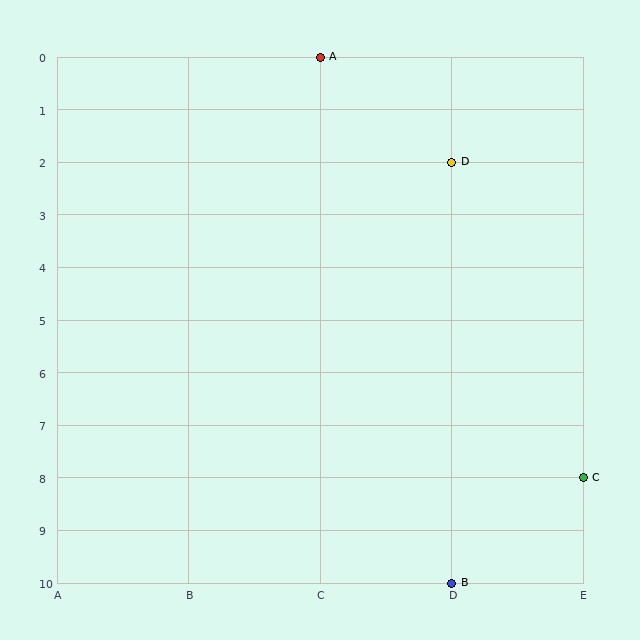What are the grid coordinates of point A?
Point A is at grid coordinates (C, 0).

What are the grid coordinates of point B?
Point B is at grid coordinates (D, 10).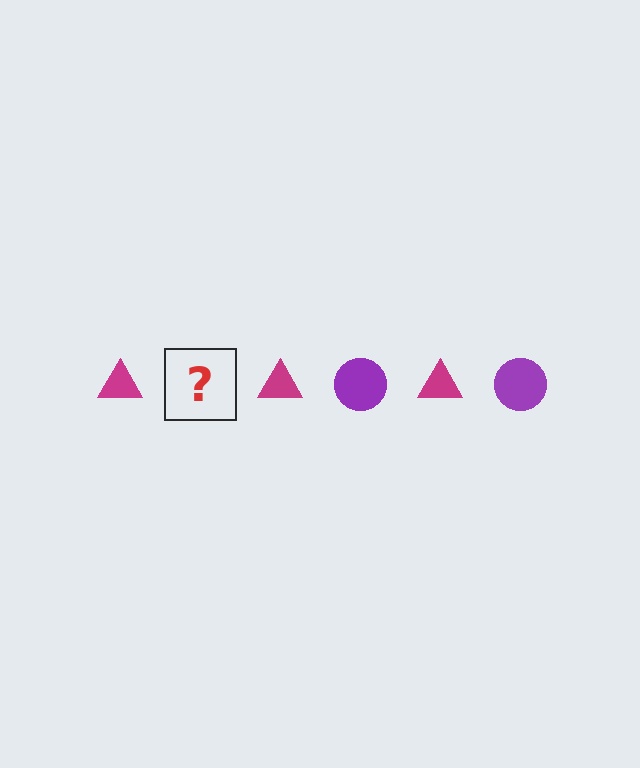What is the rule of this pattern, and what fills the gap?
The rule is that the pattern alternates between magenta triangle and purple circle. The gap should be filled with a purple circle.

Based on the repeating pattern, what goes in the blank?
The blank should be a purple circle.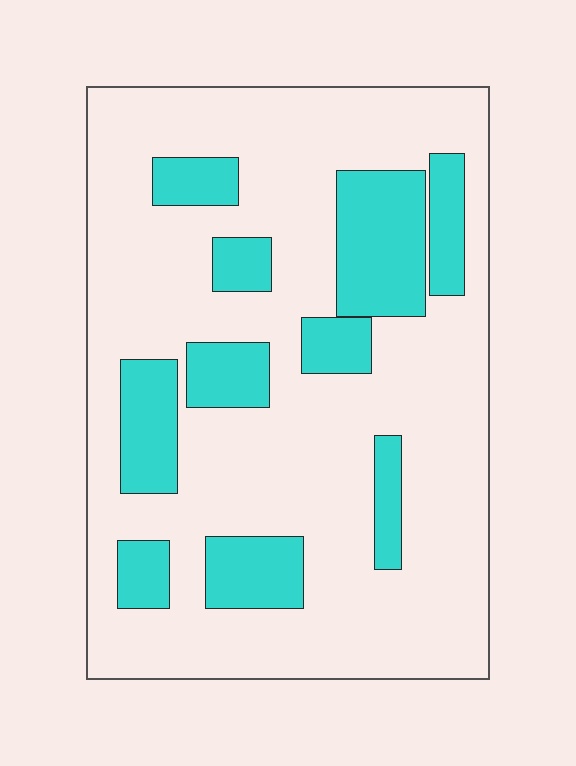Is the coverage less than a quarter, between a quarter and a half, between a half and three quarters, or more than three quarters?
Less than a quarter.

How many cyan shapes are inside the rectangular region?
10.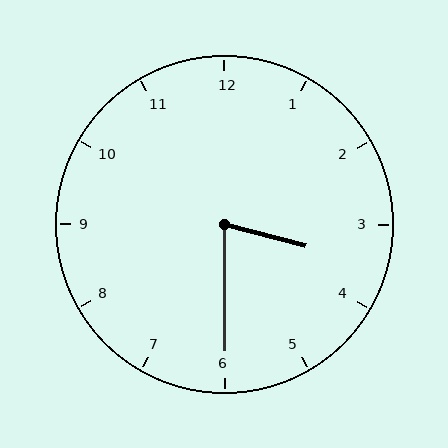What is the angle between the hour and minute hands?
Approximately 75 degrees.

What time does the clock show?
3:30.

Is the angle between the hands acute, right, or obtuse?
It is acute.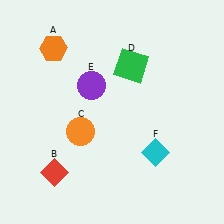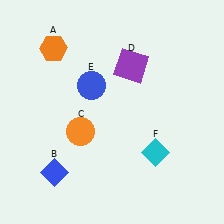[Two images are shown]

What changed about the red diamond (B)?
In Image 1, B is red. In Image 2, it changed to blue.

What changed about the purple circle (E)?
In Image 1, E is purple. In Image 2, it changed to blue.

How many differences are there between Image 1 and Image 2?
There are 3 differences between the two images.